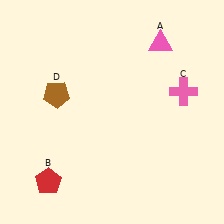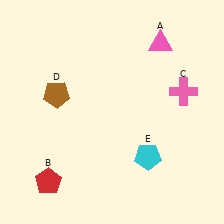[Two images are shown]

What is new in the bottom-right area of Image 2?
A cyan pentagon (E) was added in the bottom-right area of Image 2.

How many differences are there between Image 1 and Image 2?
There is 1 difference between the two images.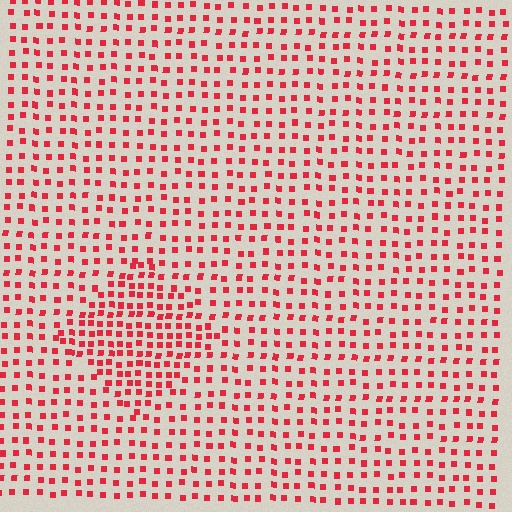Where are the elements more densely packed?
The elements are more densely packed inside the diamond boundary.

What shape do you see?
I see a diamond.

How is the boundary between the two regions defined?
The boundary is defined by a change in element density (approximately 1.8x ratio). All elements are the same color, size, and shape.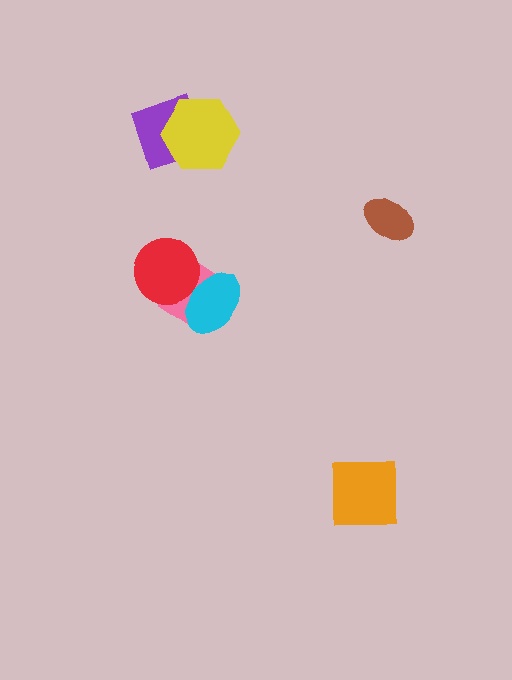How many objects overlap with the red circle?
2 objects overlap with the red circle.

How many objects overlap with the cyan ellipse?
2 objects overlap with the cyan ellipse.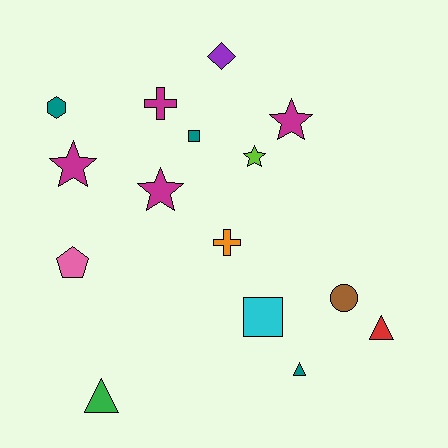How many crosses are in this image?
There are 2 crosses.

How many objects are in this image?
There are 15 objects.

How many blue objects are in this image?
There are no blue objects.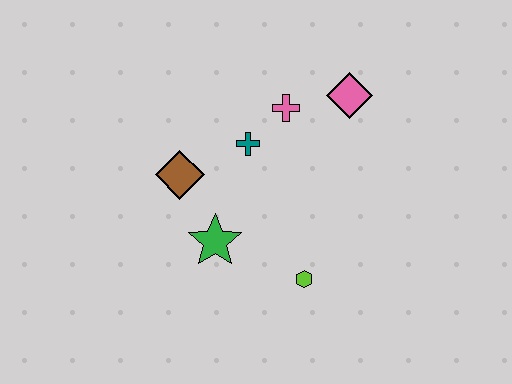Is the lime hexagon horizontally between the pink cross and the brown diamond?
No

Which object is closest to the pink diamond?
The pink cross is closest to the pink diamond.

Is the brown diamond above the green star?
Yes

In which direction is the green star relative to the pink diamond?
The green star is below the pink diamond.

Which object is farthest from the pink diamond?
The green star is farthest from the pink diamond.